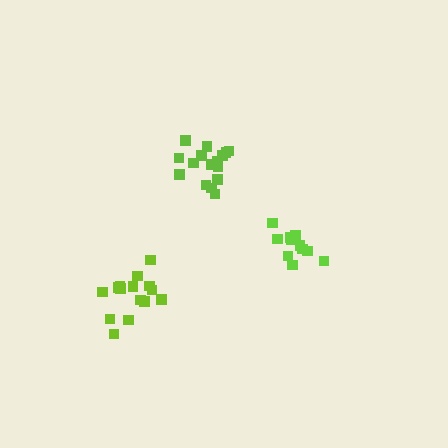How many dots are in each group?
Group 1: 15 dots, Group 2: 11 dots, Group 3: 17 dots (43 total).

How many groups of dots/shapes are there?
There are 3 groups.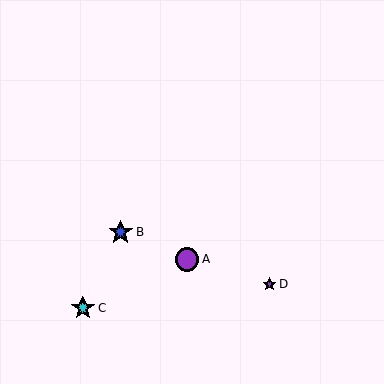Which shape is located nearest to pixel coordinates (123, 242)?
The blue star (labeled B) at (121, 232) is nearest to that location.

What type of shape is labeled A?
Shape A is a purple circle.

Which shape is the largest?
The blue star (labeled B) is the largest.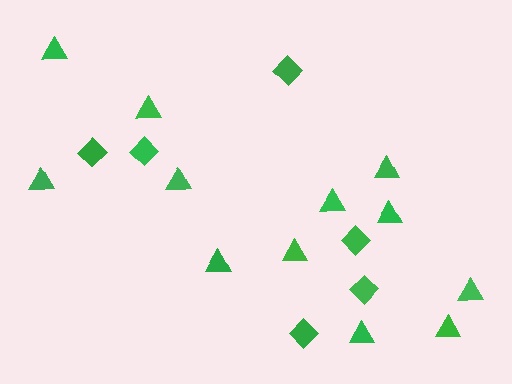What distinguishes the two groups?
There are 2 groups: one group of diamonds (6) and one group of triangles (12).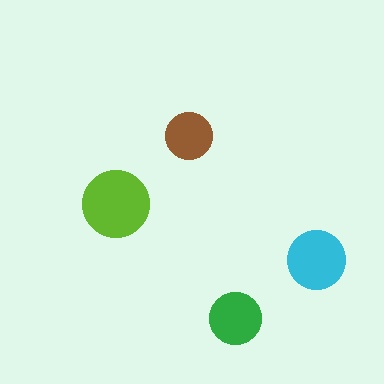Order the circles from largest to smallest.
the lime one, the cyan one, the green one, the brown one.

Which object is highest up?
The brown circle is topmost.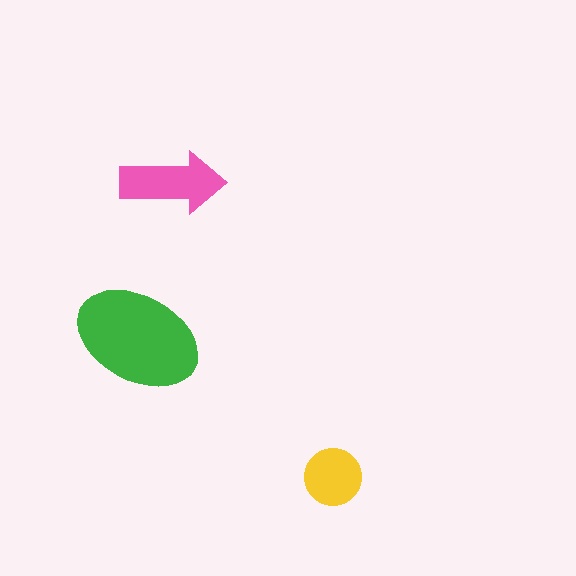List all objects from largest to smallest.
The green ellipse, the pink arrow, the yellow circle.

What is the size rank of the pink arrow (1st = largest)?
2nd.